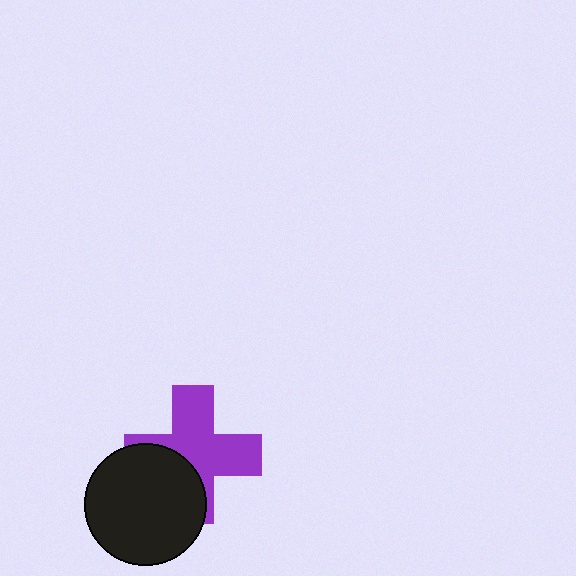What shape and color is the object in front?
The object in front is a black circle.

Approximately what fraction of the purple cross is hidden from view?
Roughly 36% of the purple cross is hidden behind the black circle.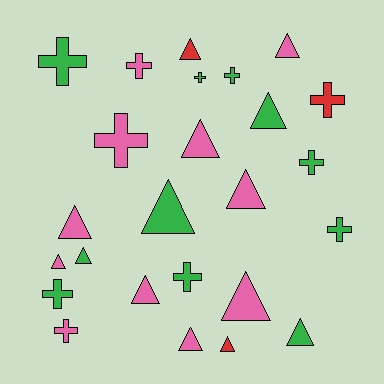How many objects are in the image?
There are 25 objects.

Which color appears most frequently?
Green, with 11 objects.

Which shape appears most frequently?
Triangle, with 14 objects.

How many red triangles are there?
There are 2 red triangles.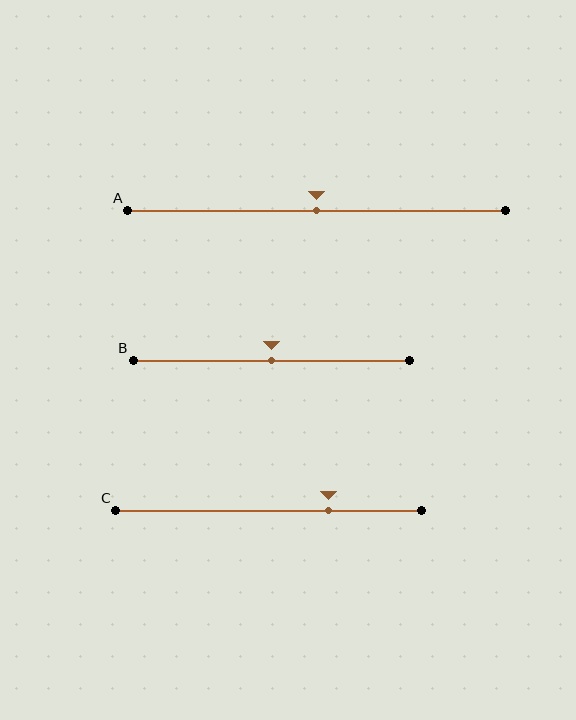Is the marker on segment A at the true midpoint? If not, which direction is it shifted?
Yes, the marker on segment A is at the true midpoint.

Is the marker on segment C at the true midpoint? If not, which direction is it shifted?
No, the marker on segment C is shifted to the right by about 20% of the segment length.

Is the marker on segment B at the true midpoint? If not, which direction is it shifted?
Yes, the marker on segment B is at the true midpoint.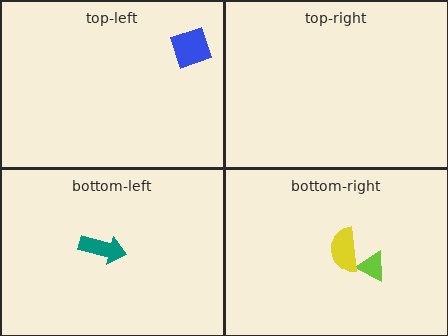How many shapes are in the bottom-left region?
1.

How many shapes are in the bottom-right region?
2.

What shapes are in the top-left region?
The blue diamond.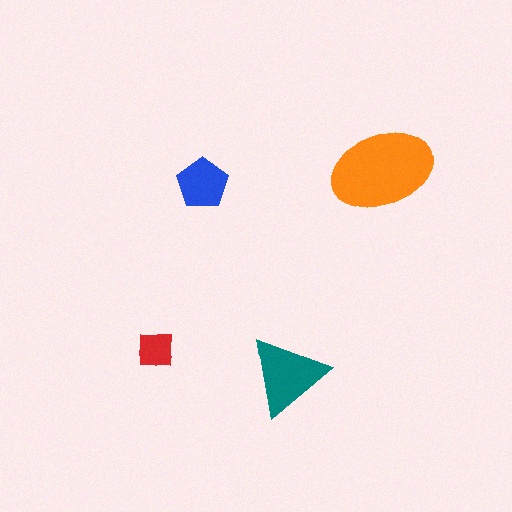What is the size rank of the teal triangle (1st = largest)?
2nd.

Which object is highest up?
The orange ellipse is topmost.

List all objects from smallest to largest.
The red square, the blue pentagon, the teal triangle, the orange ellipse.